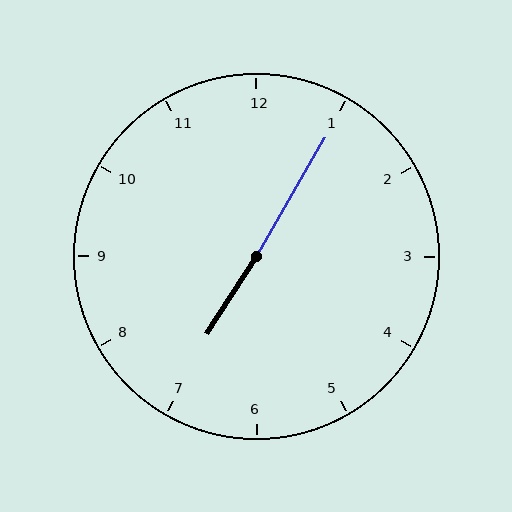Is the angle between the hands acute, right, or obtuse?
It is obtuse.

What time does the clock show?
7:05.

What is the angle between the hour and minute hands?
Approximately 178 degrees.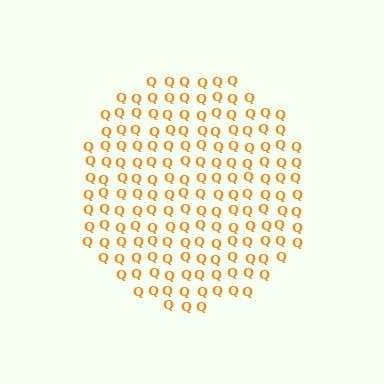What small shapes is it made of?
It is made of small letter Q's.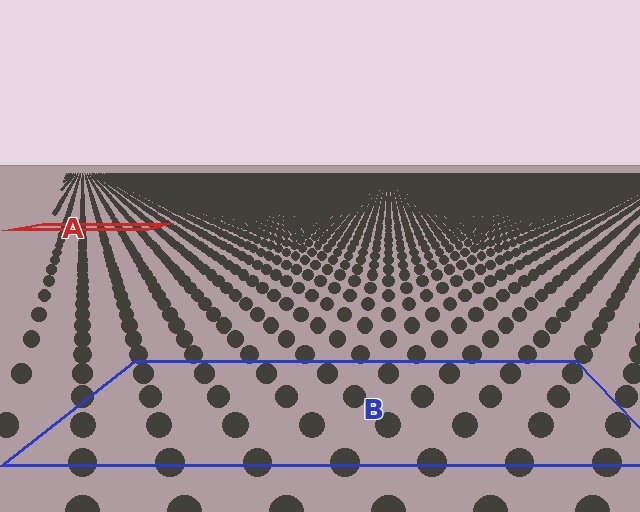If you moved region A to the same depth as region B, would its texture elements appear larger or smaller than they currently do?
They would appear larger. At a closer depth, the same texture elements are projected at a bigger on-screen size.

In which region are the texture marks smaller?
The texture marks are smaller in region A, because it is farther away.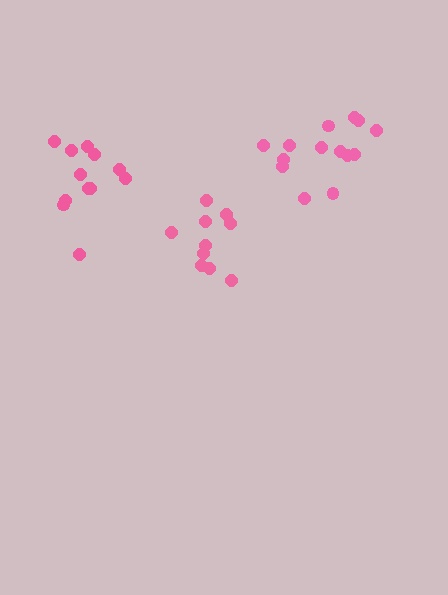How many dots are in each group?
Group 1: 14 dots, Group 2: 12 dots, Group 3: 10 dots (36 total).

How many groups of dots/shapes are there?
There are 3 groups.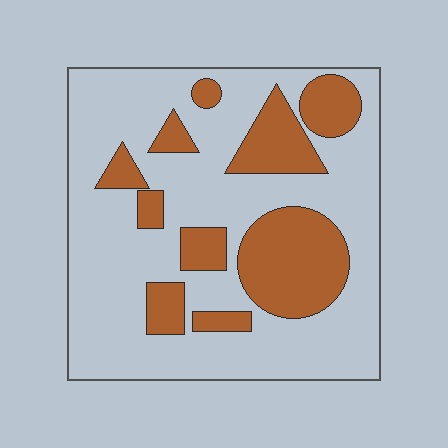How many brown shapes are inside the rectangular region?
10.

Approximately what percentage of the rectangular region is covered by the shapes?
Approximately 30%.